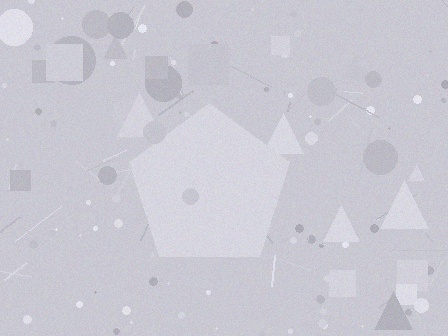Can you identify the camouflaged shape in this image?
The camouflaged shape is a pentagon.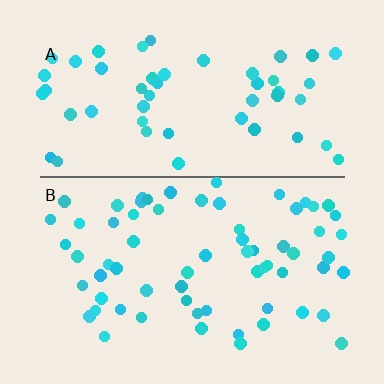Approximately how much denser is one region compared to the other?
Approximately 1.3× — region B over region A.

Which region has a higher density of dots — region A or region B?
B (the bottom).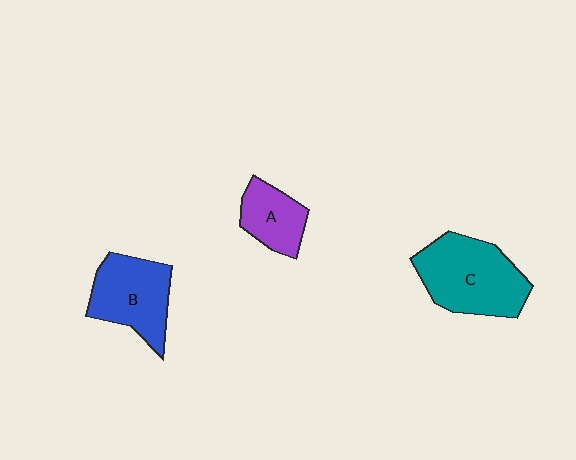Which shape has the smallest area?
Shape A (purple).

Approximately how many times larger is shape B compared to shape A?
Approximately 1.5 times.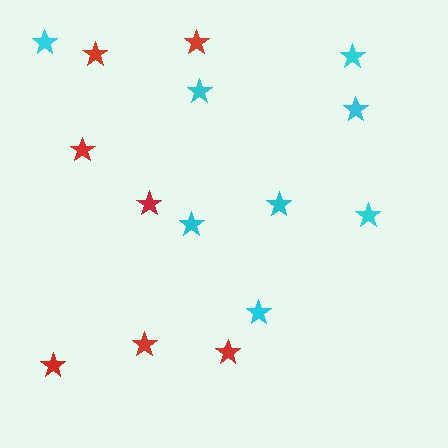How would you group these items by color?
There are 2 groups: one group of cyan stars (8) and one group of red stars (7).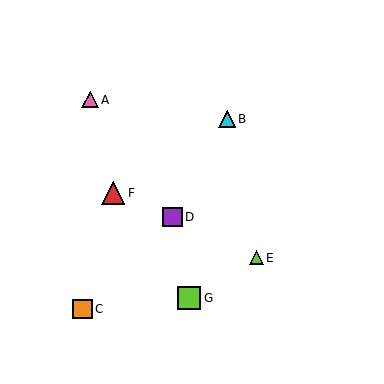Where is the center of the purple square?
The center of the purple square is at (172, 217).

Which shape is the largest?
The lime square (labeled G) is the largest.